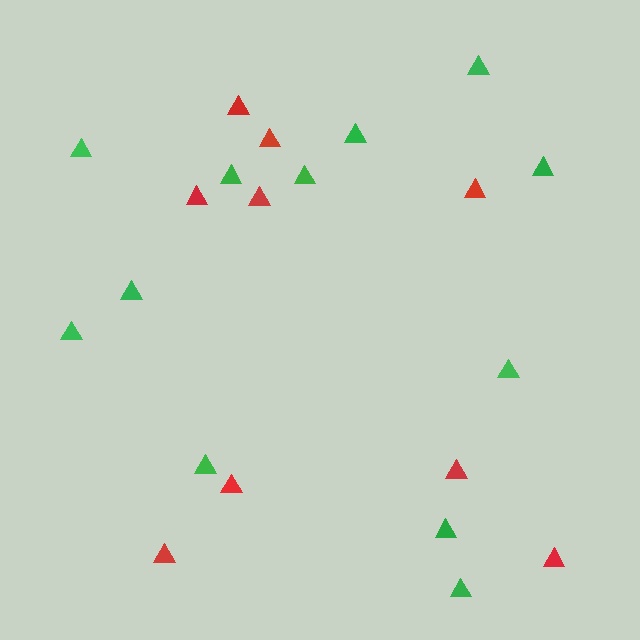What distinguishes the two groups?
There are 2 groups: one group of red triangles (9) and one group of green triangles (12).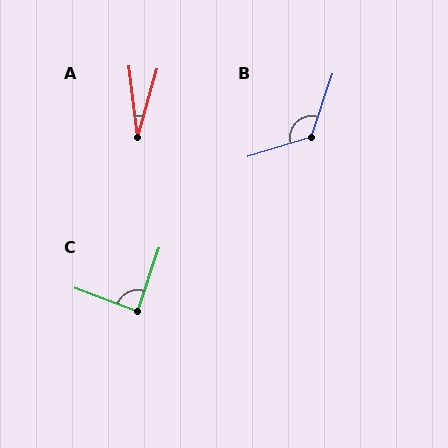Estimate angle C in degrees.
Approximately 88 degrees.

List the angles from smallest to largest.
A (22°), C (88°), B (125°).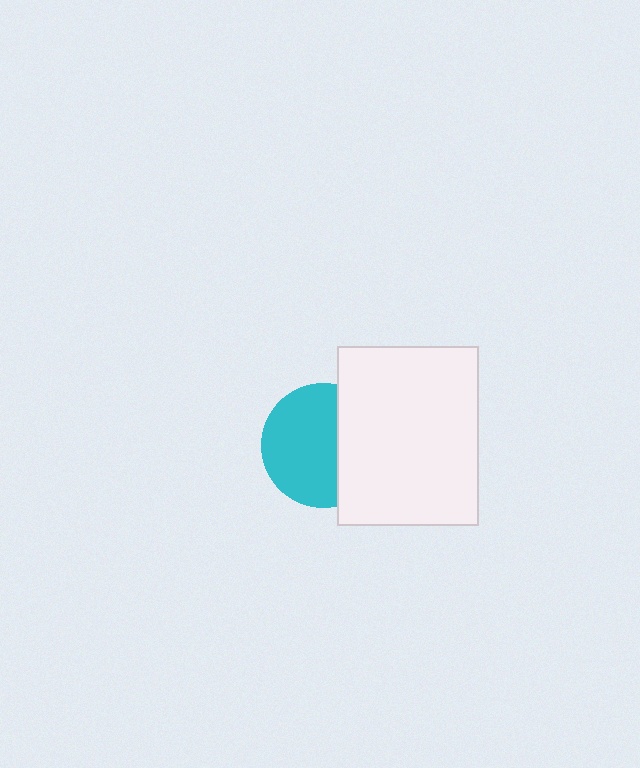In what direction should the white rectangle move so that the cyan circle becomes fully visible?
The white rectangle should move right. That is the shortest direction to clear the overlap and leave the cyan circle fully visible.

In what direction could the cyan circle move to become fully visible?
The cyan circle could move left. That would shift it out from behind the white rectangle entirely.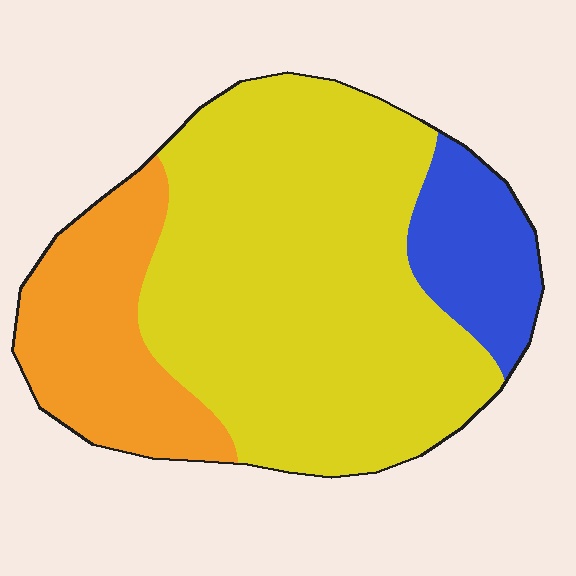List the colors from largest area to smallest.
From largest to smallest: yellow, orange, blue.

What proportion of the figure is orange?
Orange covers about 20% of the figure.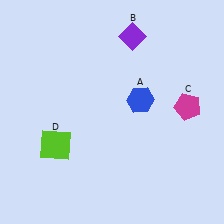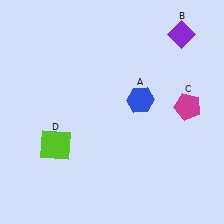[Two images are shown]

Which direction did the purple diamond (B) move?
The purple diamond (B) moved right.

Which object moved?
The purple diamond (B) moved right.